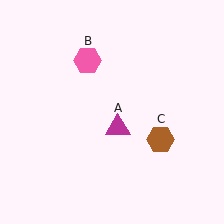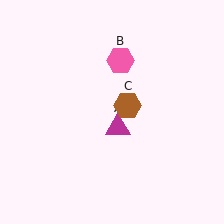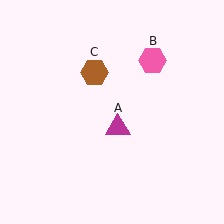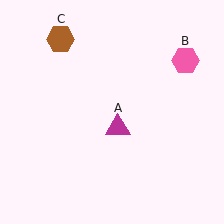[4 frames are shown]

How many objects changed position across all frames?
2 objects changed position: pink hexagon (object B), brown hexagon (object C).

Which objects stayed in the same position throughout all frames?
Magenta triangle (object A) remained stationary.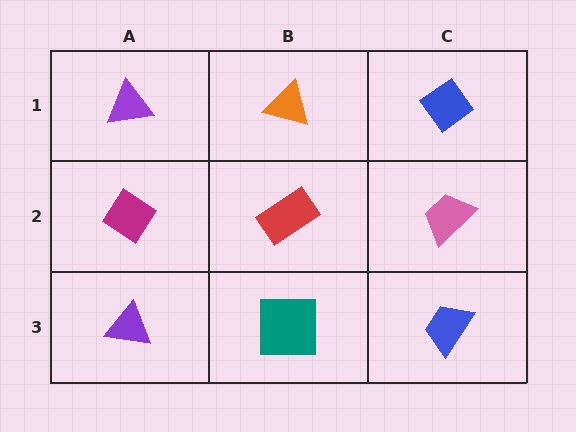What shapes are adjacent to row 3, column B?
A red rectangle (row 2, column B), a purple triangle (row 3, column A), a blue trapezoid (row 3, column C).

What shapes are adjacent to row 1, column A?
A magenta diamond (row 2, column A), an orange triangle (row 1, column B).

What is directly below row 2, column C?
A blue trapezoid.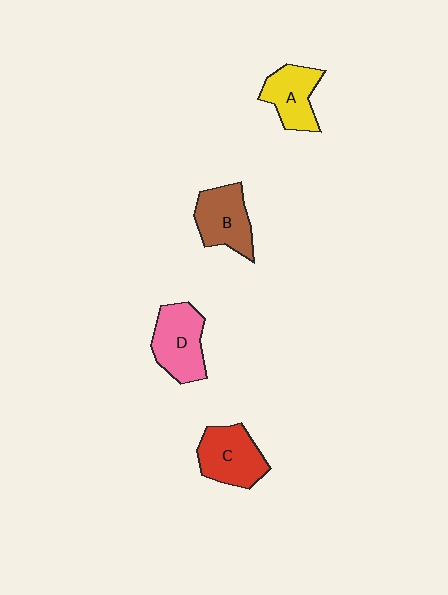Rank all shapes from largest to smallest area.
From largest to smallest: D (pink), C (red), B (brown), A (yellow).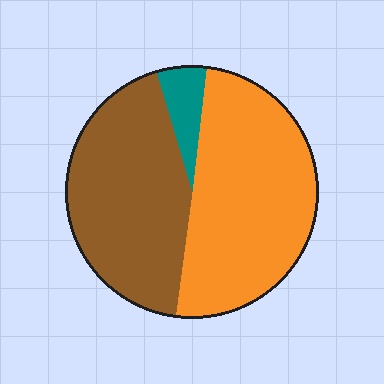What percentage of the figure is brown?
Brown covers roughly 45% of the figure.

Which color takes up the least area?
Teal, at roughly 5%.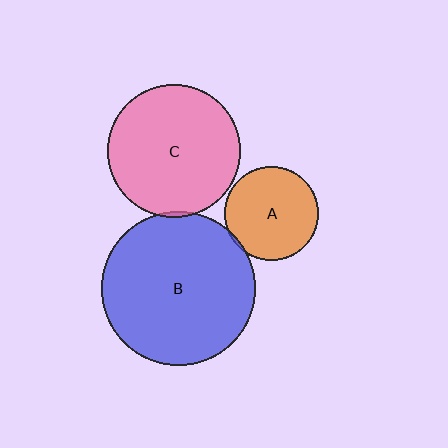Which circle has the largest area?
Circle B (blue).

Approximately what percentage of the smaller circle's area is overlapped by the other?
Approximately 5%.